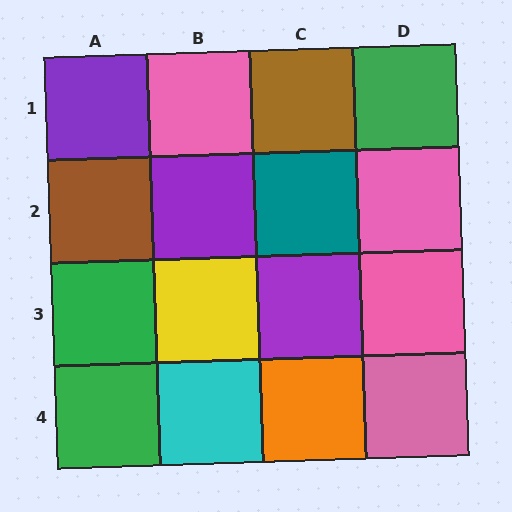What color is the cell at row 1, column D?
Green.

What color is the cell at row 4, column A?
Green.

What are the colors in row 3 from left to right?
Green, yellow, purple, pink.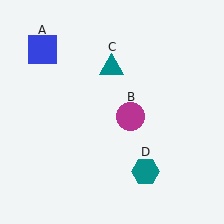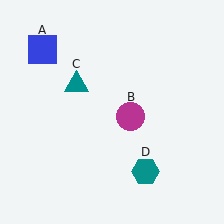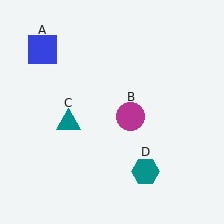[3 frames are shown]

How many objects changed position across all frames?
1 object changed position: teal triangle (object C).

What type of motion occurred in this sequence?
The teal triangle (object C) rotated counterclockwise around the center of the scene.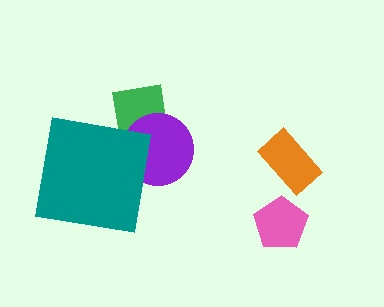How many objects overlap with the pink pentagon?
0 objects overlap with the pink pentagon.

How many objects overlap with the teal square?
1 object overlaps with the teal square.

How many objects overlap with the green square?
1 object overlaps with the green square.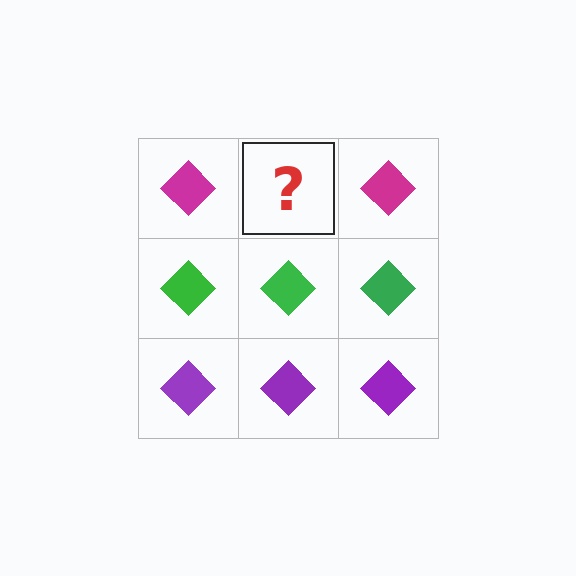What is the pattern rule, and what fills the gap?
The rule is that each row has a consistent color. The gap should be filled with a magenta diamond.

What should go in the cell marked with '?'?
The missing cell should contain a magenta diamond.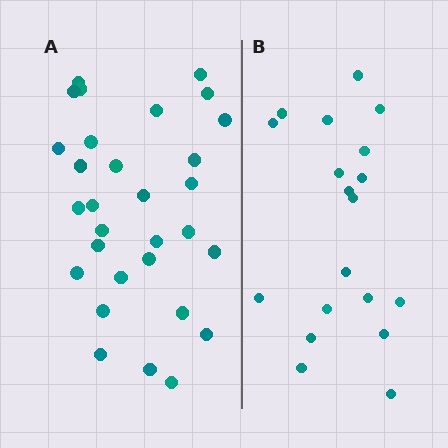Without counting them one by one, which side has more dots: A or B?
Region A (the left region) has more dots.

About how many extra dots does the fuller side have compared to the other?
Region A has roughly 12 or so more dots than region B.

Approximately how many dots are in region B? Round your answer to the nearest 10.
About 20 dots. (The exact count is 19, which rounds to 20.)